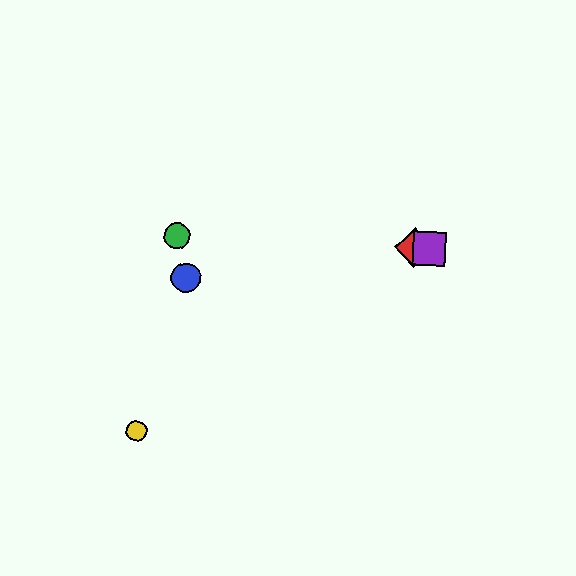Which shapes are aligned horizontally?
The red diamond, the green circle, the purple square are aligned horizontally.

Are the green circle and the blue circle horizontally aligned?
No, the green circle is at y≈236 and the blue circle is at y≈278.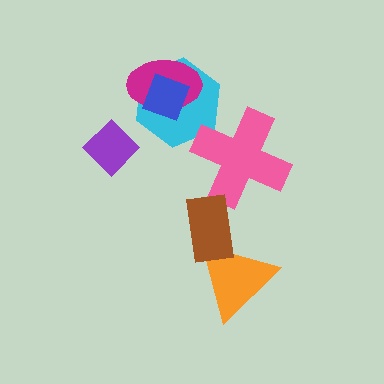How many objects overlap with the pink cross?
1 object overlaps with the pink cross.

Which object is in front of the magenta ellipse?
The blue diamond is in front of the magenta ellipse.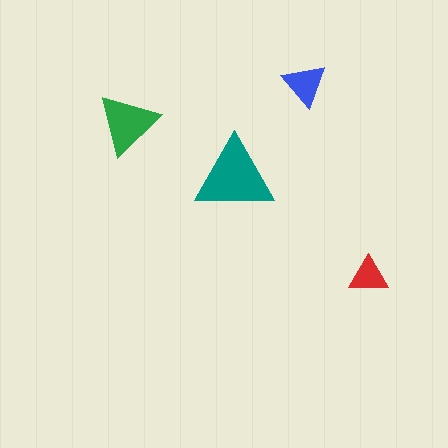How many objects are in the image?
There are 4 objects in the image.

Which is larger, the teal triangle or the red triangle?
The teal one.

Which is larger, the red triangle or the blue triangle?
The blue one.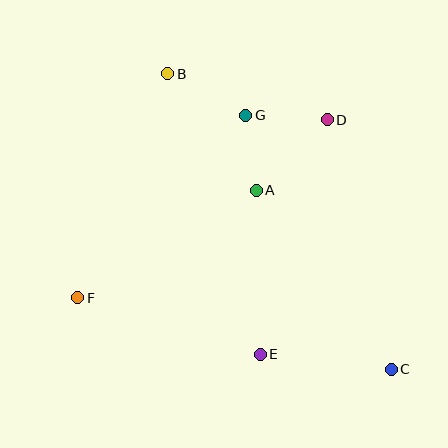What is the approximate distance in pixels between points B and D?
The distance between B and D is approximately 166 pixels.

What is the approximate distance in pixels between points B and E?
The distance between B and E is approximately 295 pixels.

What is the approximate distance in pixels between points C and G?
The distance between C and G is approximately 293 pixels.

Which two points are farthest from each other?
Points B and C are farthest from each other.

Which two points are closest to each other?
Points A and G are closest to each other.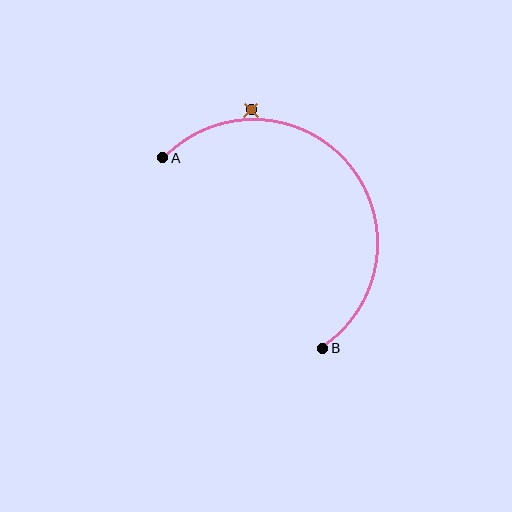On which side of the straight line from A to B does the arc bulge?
The arc bulges above and to the right of the straight line connecting A and B.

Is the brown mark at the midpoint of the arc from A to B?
No — the brown mark does not lie on the arc at all. It sits slightly outside the curve.